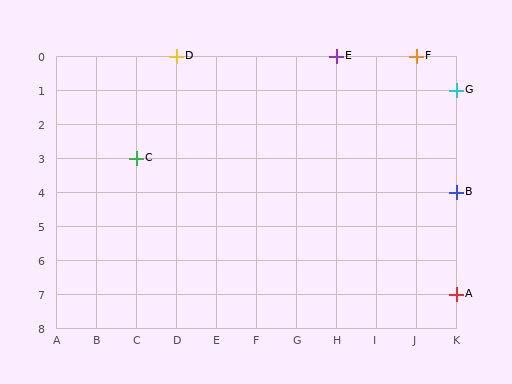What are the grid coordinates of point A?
Point A is at grid coordinates (K, 7).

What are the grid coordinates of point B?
Point B is at grid coordinates (K, 4).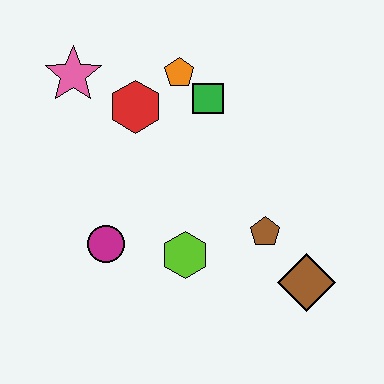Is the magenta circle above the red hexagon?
No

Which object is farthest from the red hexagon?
The brown diamond is farthest from the red hexagon.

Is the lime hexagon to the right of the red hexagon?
Yes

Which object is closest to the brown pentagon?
The brown diamond is closest to the brown pentagon.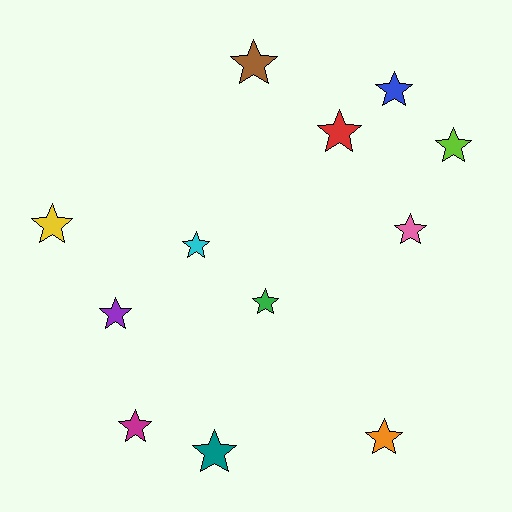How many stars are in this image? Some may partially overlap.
There are 12 stars.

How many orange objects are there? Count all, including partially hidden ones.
There is 1 orange object.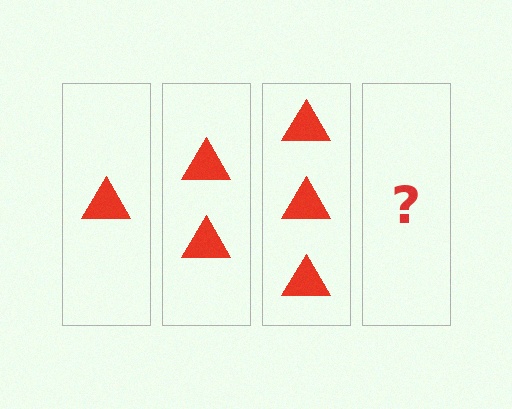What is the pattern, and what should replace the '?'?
The pattern is that each step adds one more triangle. The '?' should be 4 triangles.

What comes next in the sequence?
The next element should be 4 triangles.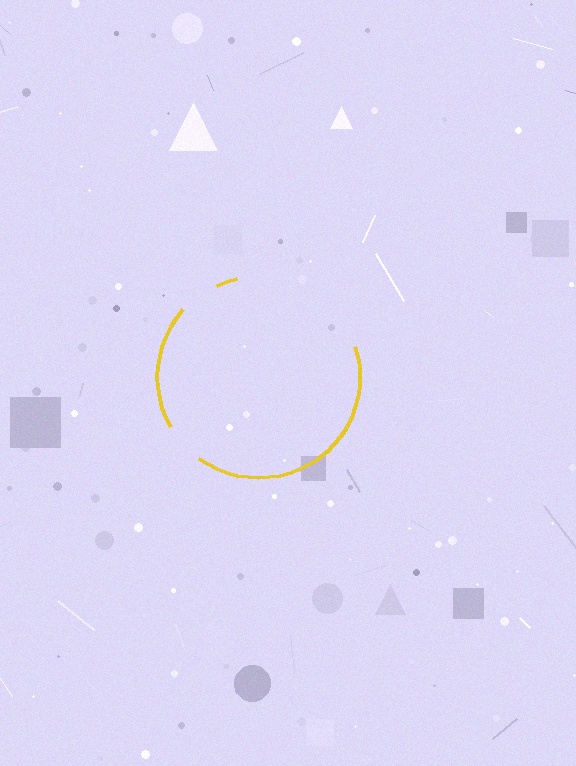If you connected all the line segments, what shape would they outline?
They would outline a circle.